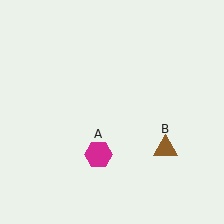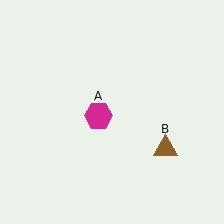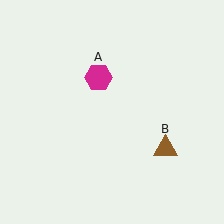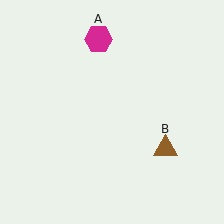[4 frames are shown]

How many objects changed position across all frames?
1 object changed position: magenta hexagon (object A).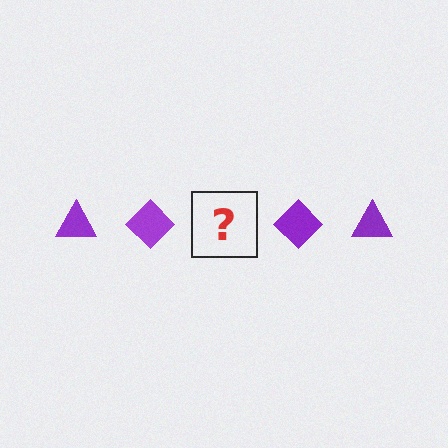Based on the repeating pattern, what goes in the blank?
The blank should be a purple triangle.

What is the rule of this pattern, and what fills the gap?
The rule is that the pattern cycles through triangle, diamond shapes in purple. The gap should be filled with a purple triangle.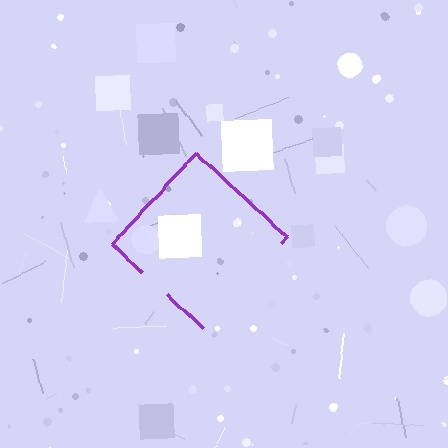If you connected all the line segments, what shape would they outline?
They would outline a diamond.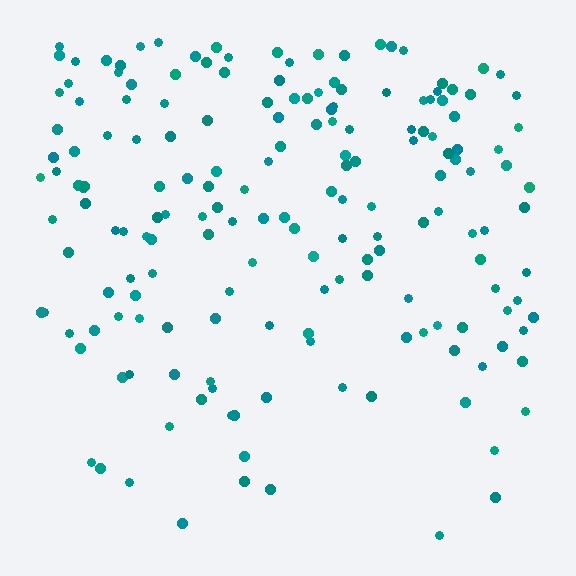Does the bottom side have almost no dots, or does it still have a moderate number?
Still a moderate number, just noticeably fewer than the top.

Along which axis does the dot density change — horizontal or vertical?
Vertical.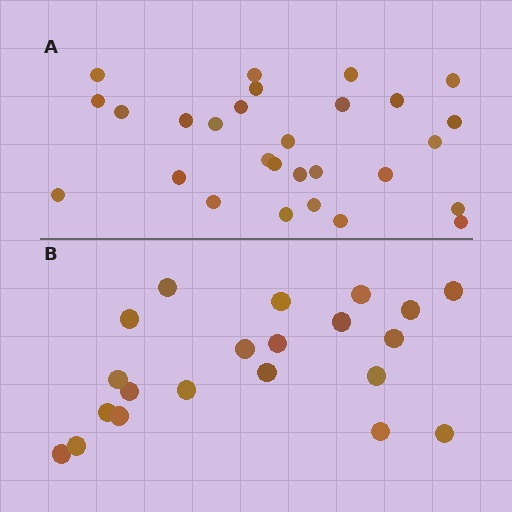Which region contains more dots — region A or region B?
Region A (the top region) has more dots.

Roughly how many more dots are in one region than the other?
Region A has roughly 8 or so more dots than region B.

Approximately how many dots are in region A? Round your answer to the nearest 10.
About 30 dots. (The exact count is 28, which rounds to 30.)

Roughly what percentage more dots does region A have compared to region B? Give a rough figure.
About 35% more.